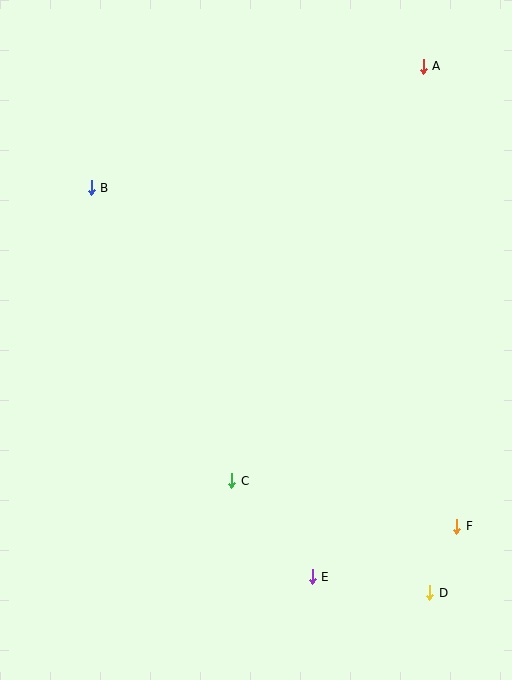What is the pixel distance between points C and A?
The distance between C and A is 457 pixels.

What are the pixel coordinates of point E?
Point E is at (312, 577).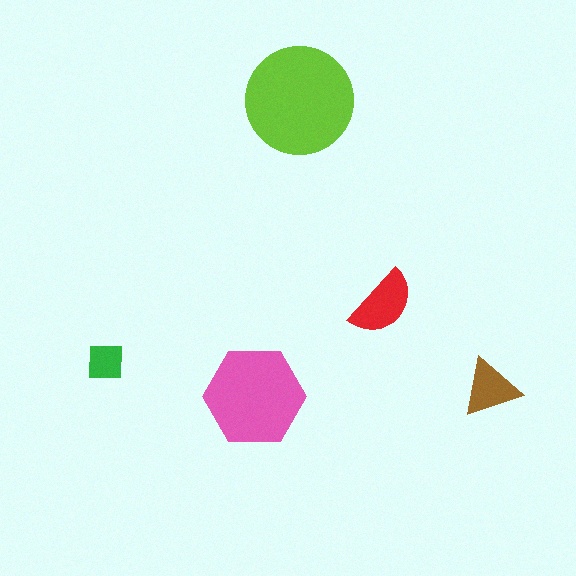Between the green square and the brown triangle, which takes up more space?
The brown triangle.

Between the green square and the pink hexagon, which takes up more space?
The pink hexagon.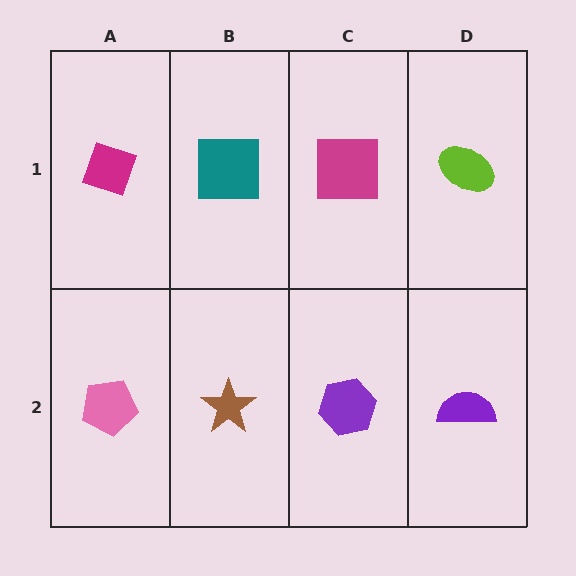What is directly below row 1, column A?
A pink pentagon.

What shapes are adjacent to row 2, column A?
A magenta diamond (row 1, column A), a brown star (row 2, column B).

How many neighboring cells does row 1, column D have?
2.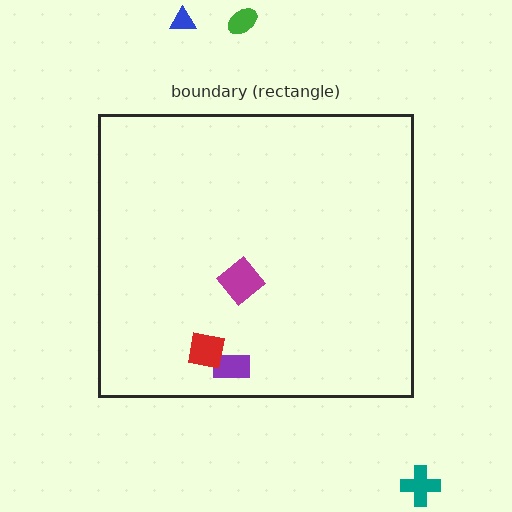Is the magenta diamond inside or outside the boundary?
Inside.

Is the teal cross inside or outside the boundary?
Outside.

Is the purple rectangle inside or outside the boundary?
Inside.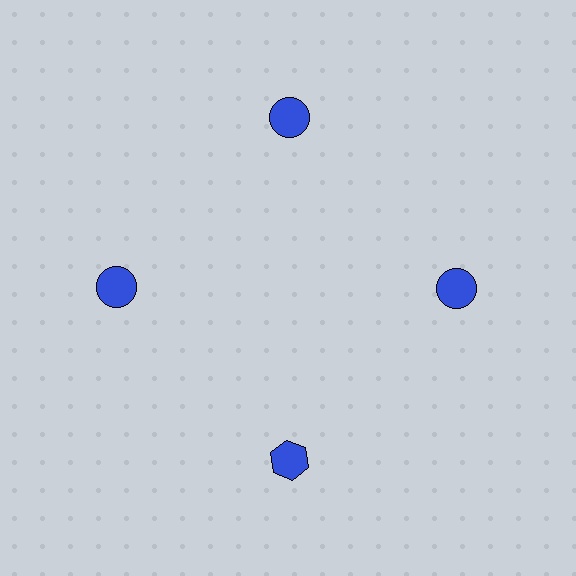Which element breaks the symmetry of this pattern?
The blue hexagon at roughly the 6 o'clock position breaks the symmetry. All other shapes are blue circles.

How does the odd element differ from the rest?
It has a different shape: hexagon instead of circle.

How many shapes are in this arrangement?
There are 4 shapes arranged in a ring pattern.